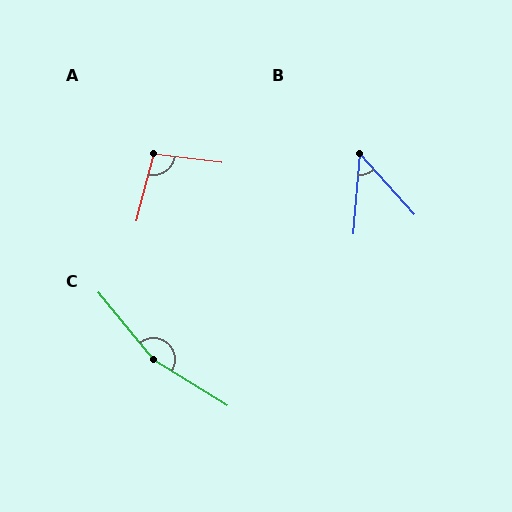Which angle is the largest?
C, at approximately 161 degrees.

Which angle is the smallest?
B, at approximately 46 degrees.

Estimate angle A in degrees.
Approximately 97 degrees.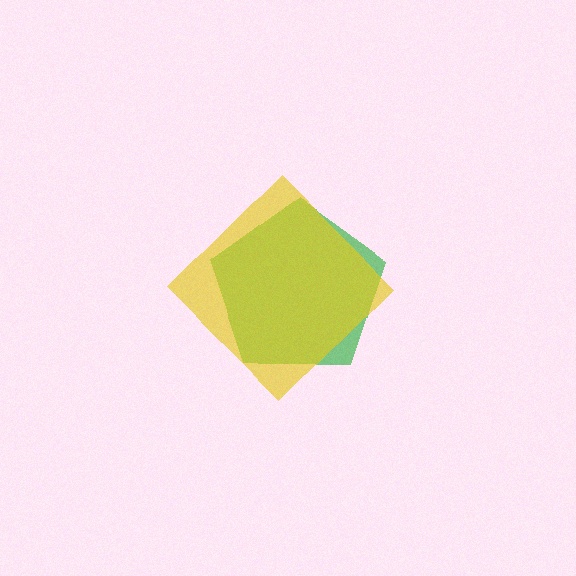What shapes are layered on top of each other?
The layered shapes are: a green pentagon, a yellow diamond.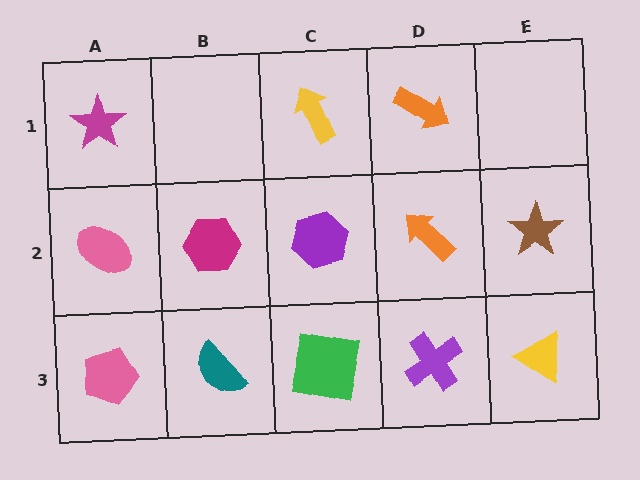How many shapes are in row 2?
5 shapes.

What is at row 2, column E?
A brown star.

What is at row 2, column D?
An orange arrow.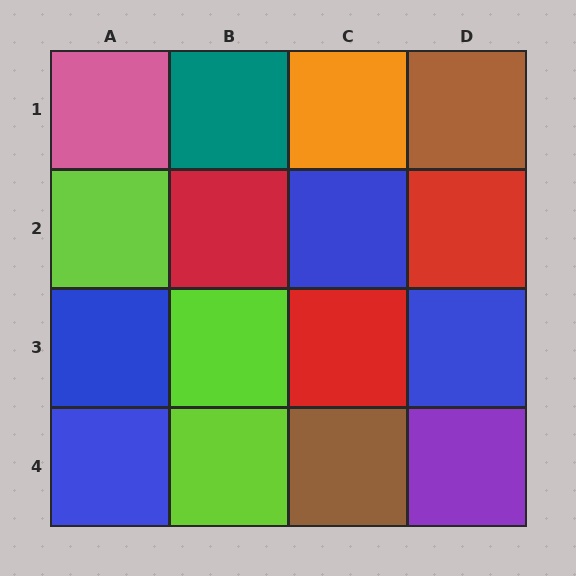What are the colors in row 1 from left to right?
Pink, teal, orange, brown.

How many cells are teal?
1 cell is teal.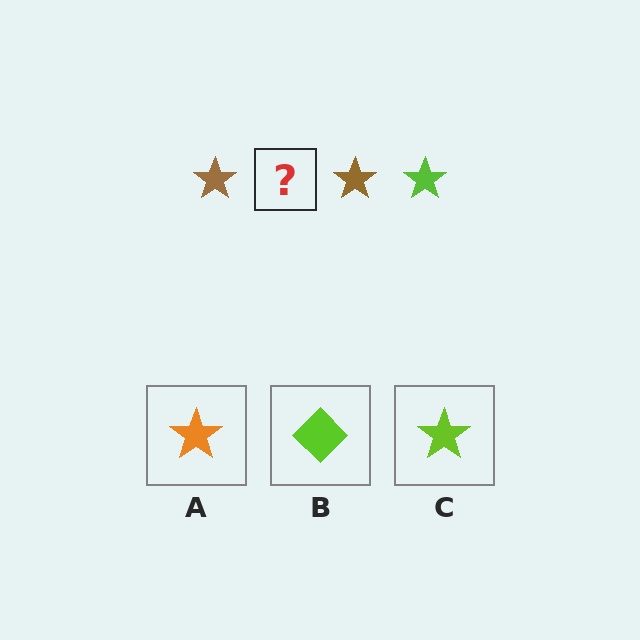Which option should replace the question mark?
Option C.